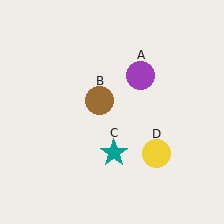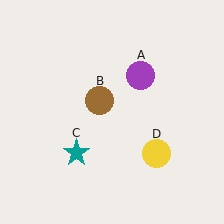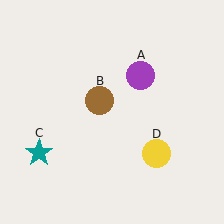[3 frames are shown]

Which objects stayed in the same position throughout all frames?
Purple circle (object A) and brown circle (object B) and yellow circle (object D) remained stationary.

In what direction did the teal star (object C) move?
The teal star (object C) moved left.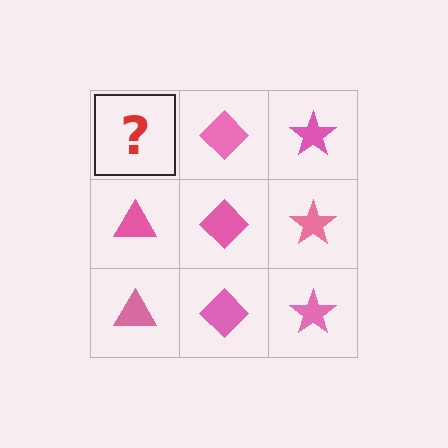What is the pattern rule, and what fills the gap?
The rule is that each column has a consistent shape. The gap should be filled with a pink triangle.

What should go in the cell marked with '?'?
The missing cell should contain a pink triangle.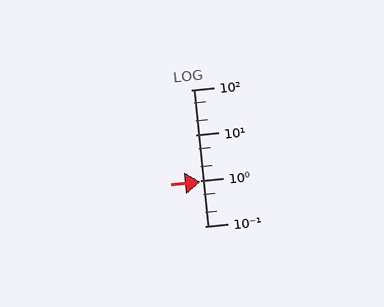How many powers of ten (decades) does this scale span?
The scale spans 3 decades, from 0.1 to 100.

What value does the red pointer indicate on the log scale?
The pointer indicates approximately 0.96.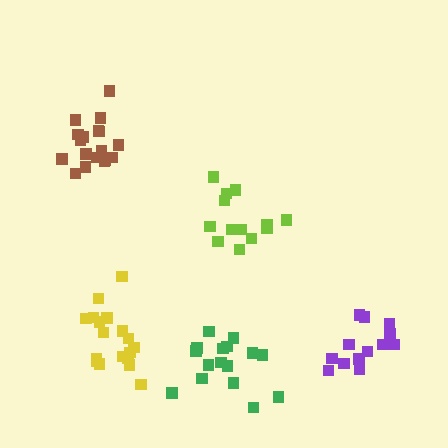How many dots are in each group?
Group 1: 13 dots, Group 2: 13 dots, Group 3: 18 dots, Group 4: 18 dots, Group 5: 16 dots (78 total).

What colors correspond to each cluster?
The clusters are colored: purple, lime, brown, yellow, green.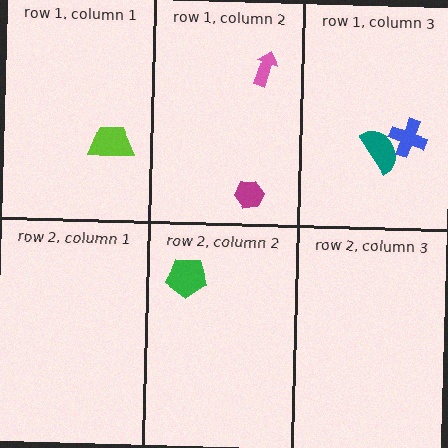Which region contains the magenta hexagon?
The row 1, column 2 region.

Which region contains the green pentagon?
The row 2, column 2 region.